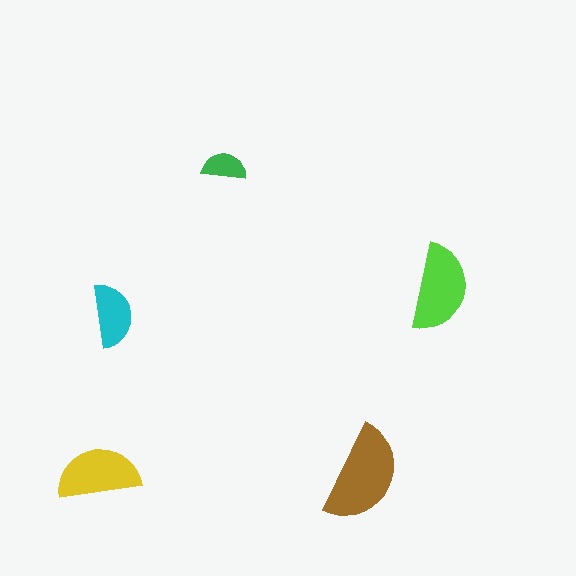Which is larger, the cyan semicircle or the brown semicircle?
The brown one.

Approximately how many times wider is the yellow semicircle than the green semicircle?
About 2 times wider.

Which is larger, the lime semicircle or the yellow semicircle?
The lime one.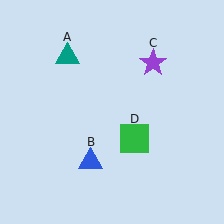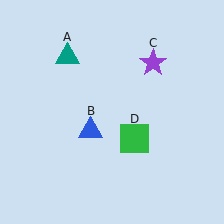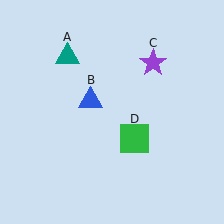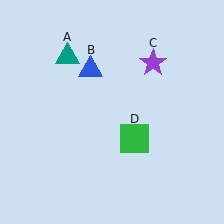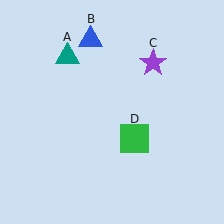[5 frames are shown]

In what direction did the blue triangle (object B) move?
The blue triangle (object B) moved up.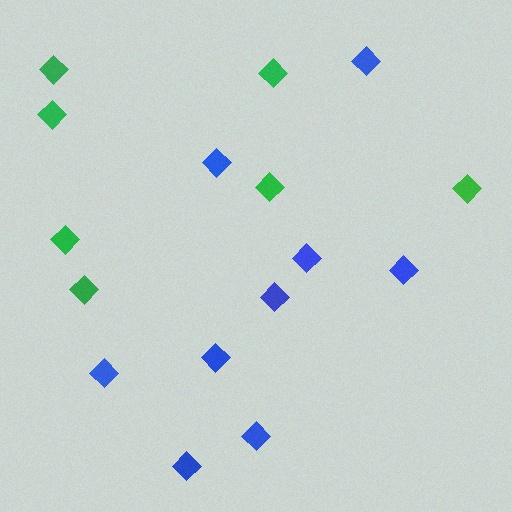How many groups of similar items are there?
There are 2 groups: one group of blue diamonds (9) and one group of green diamonds (7).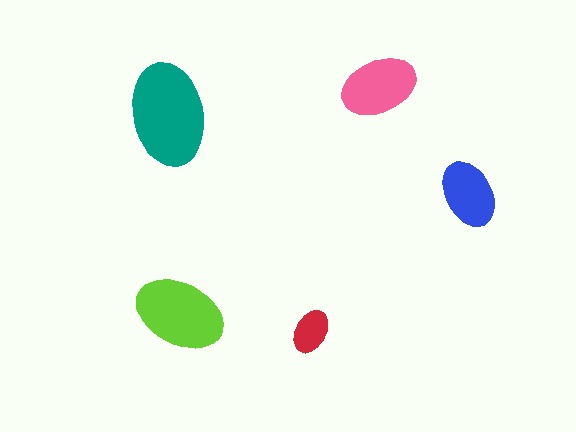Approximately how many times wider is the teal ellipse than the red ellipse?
About 2.5 times wider.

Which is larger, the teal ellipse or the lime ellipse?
The teal one.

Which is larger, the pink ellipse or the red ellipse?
The pink one.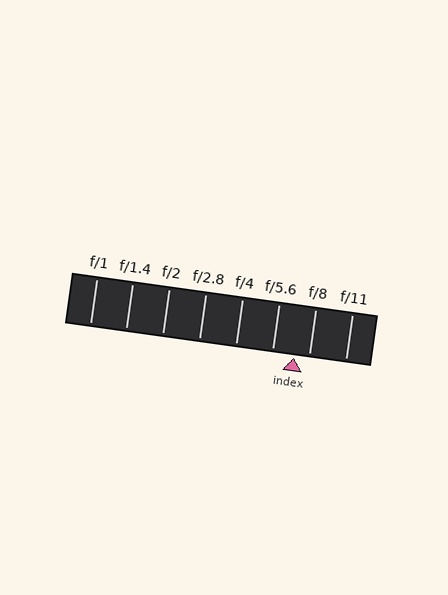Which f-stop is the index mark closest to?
The index mark is closest to f/8.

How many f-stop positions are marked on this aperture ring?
There are 8 f-stop positions marked.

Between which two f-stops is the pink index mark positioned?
The index mark is between f/5.6 and f/8.